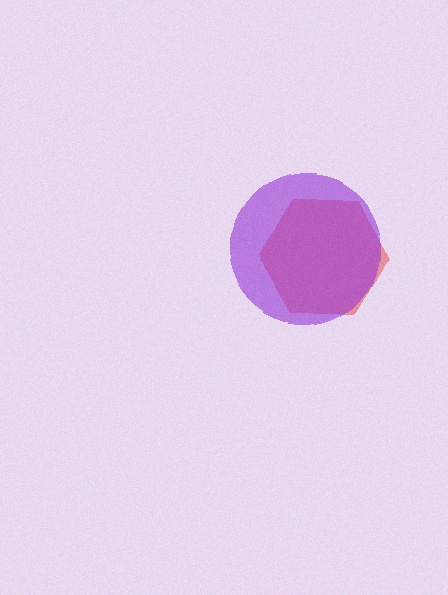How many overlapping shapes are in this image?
There are 2 overlapping shapes in the image.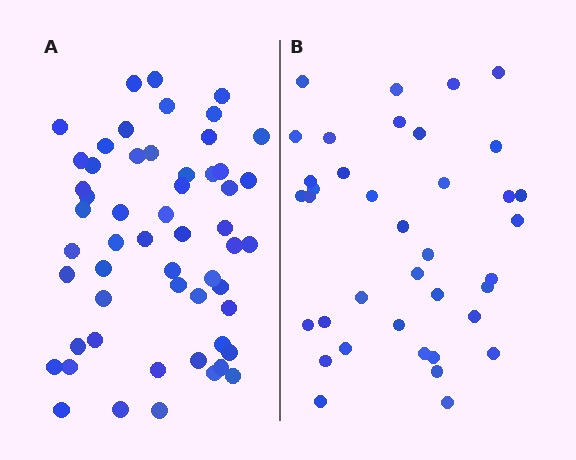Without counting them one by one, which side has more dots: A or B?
Region A (the left region) has more dots.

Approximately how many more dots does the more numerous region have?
Region A has approximately 15 more dots than region B.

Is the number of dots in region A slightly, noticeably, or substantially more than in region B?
Region A has noticeably more, but not dramatically so. The ratio is roughly 1.4 to 1.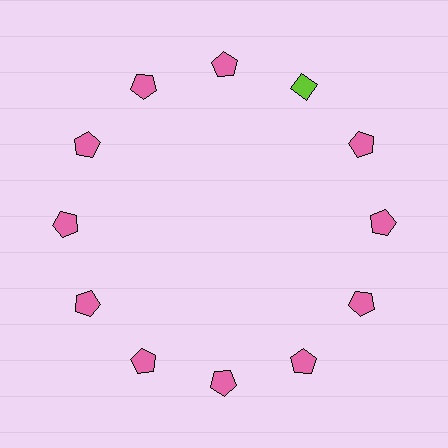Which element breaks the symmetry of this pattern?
The lime diamond at roughly the 1 o'clock position breaks the symmetry. All other shapes are pink pentagons.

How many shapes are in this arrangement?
There are 12 shapes arranged in a ring pattern.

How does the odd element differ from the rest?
It differs in both color (lime instead of pink) and shape (diamond instead of pentagon).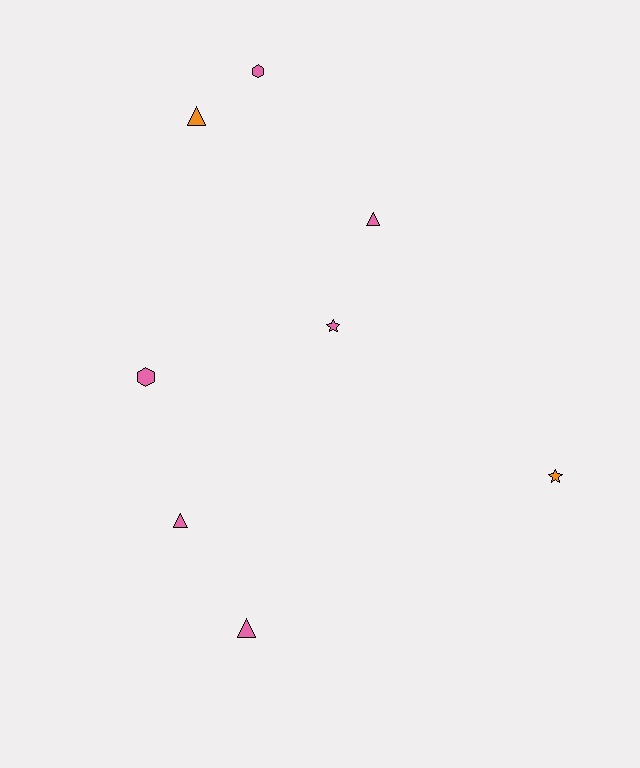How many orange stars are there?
There is 1 orange star.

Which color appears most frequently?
Pink, with 6 objects.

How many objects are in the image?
There are 8 objects.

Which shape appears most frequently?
Triangle, with 4 objects.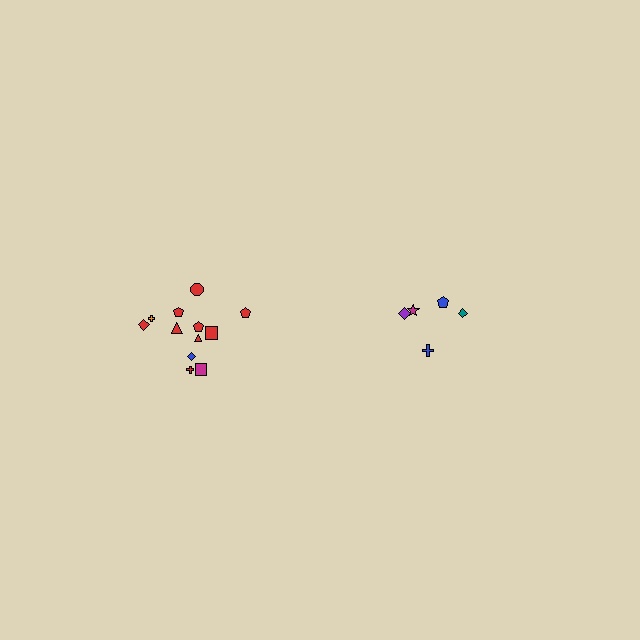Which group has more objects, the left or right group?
The left group.